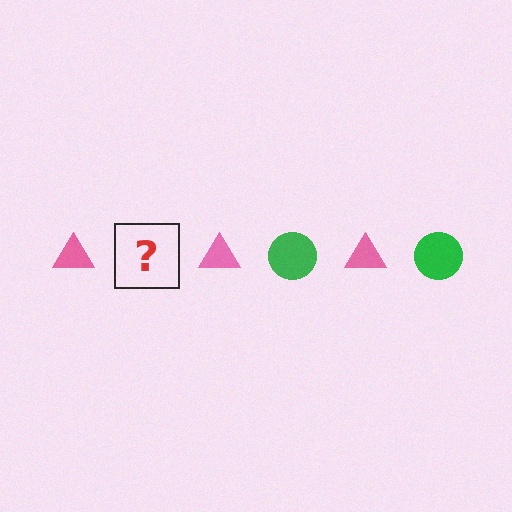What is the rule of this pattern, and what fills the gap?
The rule is that the pattern alternates between pink triangle and green circle. The gap should be filled with a green circle.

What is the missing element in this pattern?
The missing element is a green circle.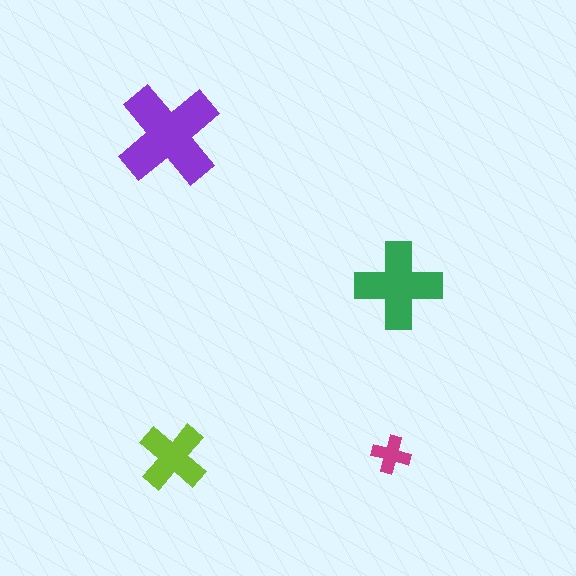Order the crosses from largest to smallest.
the purple one, the green one, the lime one, the magenta one.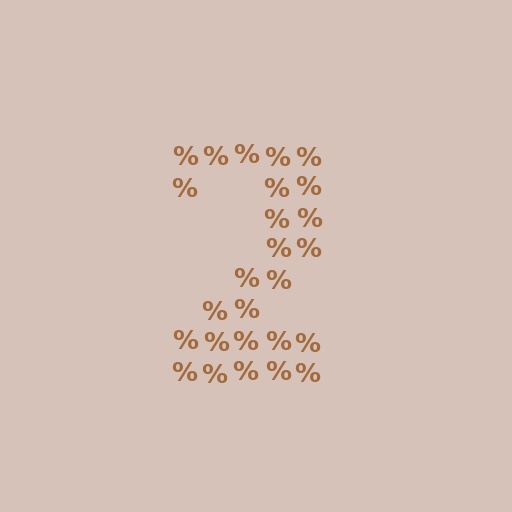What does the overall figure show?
The overall figure shows the digit 2.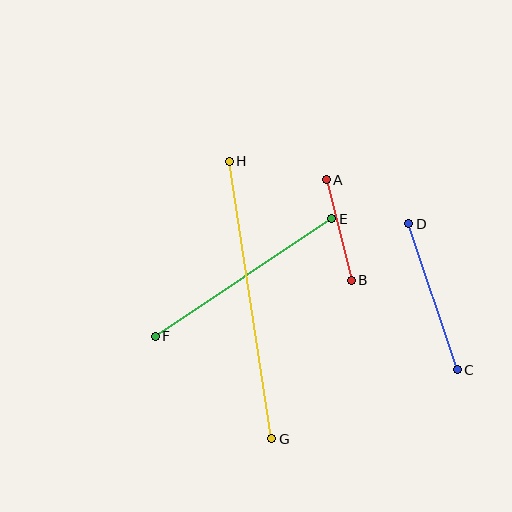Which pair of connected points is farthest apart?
Points G and H are farthest apart.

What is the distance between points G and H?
The distance is approximately 281 pixels.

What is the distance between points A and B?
The distance is approximately 104 pixels.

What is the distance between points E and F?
The distance is approximately 212 pixels.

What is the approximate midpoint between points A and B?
The midpoint is at approximately (339, 230) pixels.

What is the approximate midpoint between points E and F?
The midpoint is at approximately (244, 277) pixels.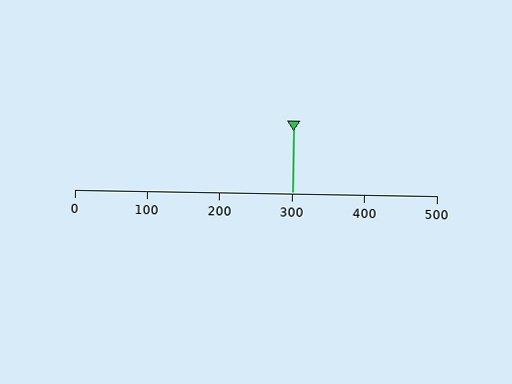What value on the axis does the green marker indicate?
The marker indicates approximately 300.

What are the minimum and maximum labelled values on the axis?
The axis runs from 0 to 500.